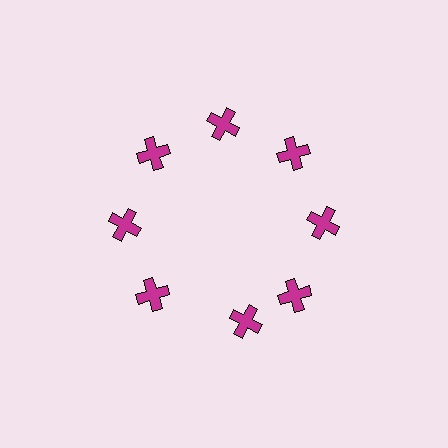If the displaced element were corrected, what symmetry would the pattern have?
It would have 8-fold rotational symmetry — the pattern would map onto itself every 45 degrees.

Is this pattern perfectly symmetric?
No. The 8 magenta crosses are arranged in a ring, but one element near the 6 o'clock position is rotated out of alignment along the ring, breaking the 8-fold rotational symmetry.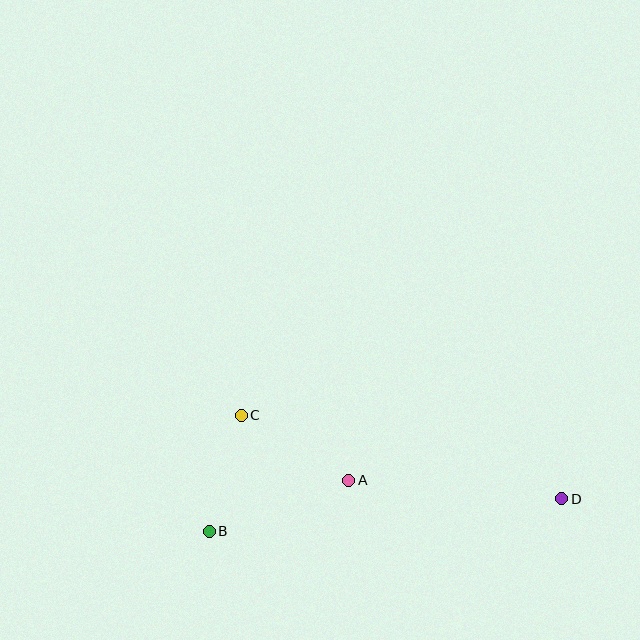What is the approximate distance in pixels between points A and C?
The distance between A and C is approximately 126 pixels.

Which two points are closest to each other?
Points B and C are closest to each other.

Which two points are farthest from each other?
Points B and D are farthest from each other.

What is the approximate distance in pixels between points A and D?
The distance between A and D is approximately 214 pixels.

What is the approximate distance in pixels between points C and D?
The distance between C and D is approximately 331 pixels.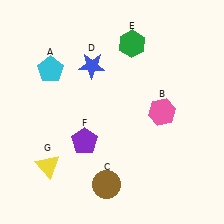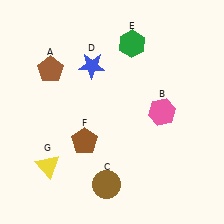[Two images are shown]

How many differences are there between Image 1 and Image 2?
There are 2 differences between the two images.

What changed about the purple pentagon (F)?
In Image 1, F is purple. In Image 2, it changed to brown.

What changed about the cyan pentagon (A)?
In Image 1, A is cyan. In Image 2, it changed to brown.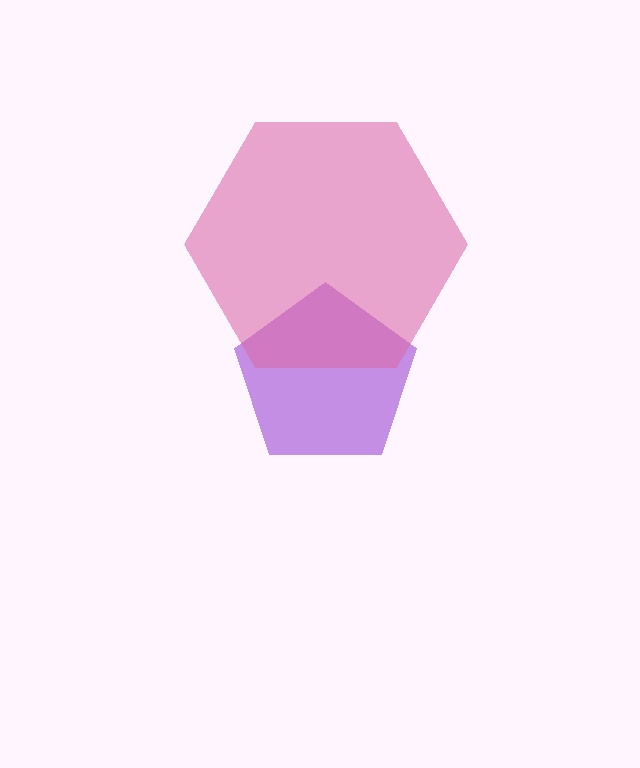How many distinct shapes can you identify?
There are 2 distinct shapes: a purple pentagon, a pink hexagon.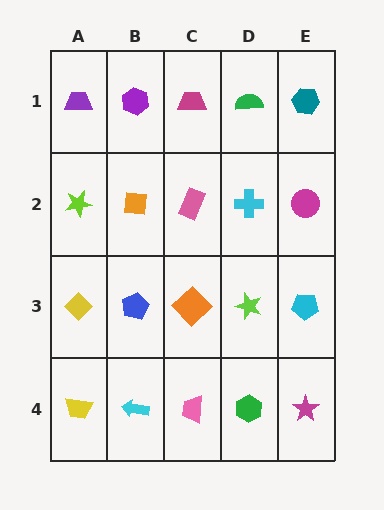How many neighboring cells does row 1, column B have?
3.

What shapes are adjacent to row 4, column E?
A cyan pentagon (row 3, column E), a green hexagon (row 4, column D).